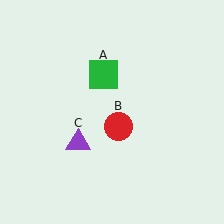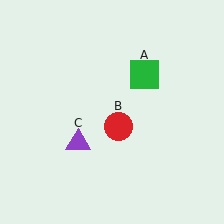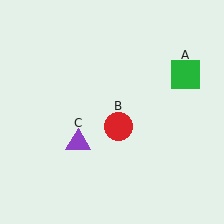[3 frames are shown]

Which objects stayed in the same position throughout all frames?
Red circle (object B) and purple triangle (object C) remained stationary.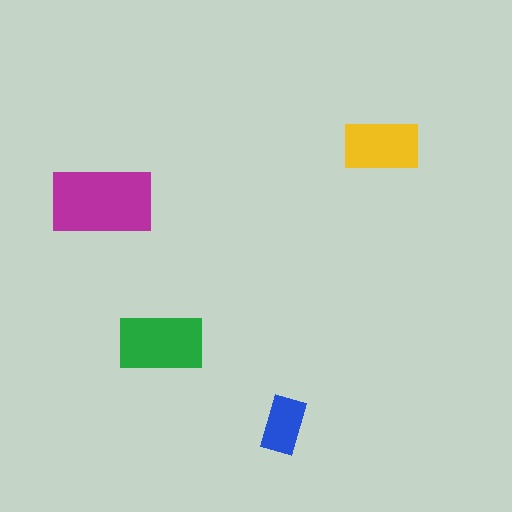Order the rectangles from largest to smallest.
the magenta one, the green one, the yellow one, the blue one.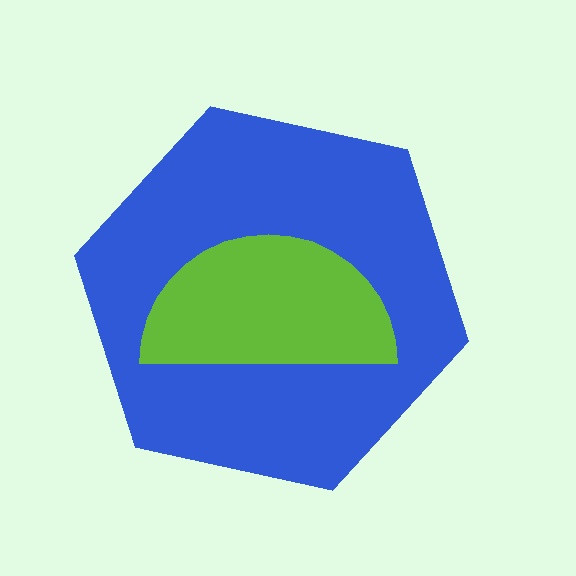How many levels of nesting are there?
2.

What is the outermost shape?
The blue hexagon.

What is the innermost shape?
The lime semicircle.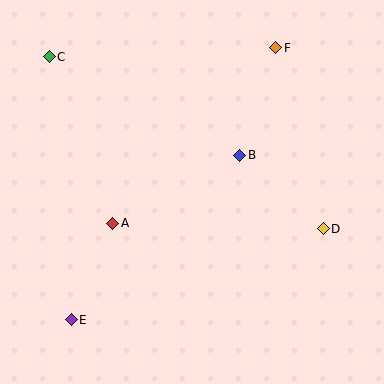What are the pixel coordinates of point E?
Point E is at (71, 320).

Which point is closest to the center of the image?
Point B at (239, 155) is closest to the center.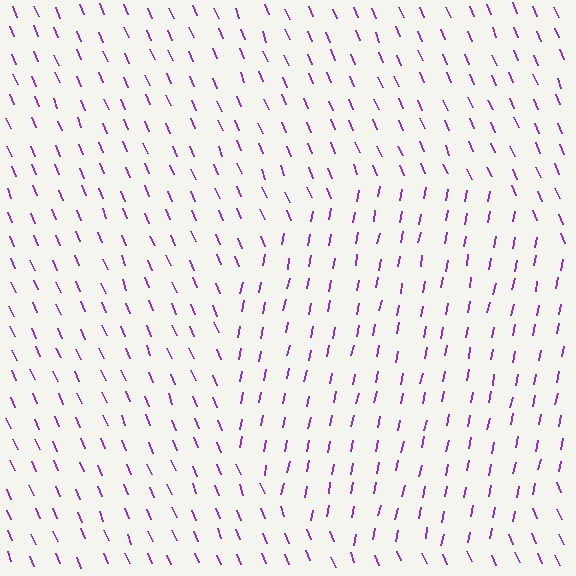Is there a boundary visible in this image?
Yes, there is a texture boundary formed by a change in line orientation.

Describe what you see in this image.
The image is filled with small purple line segments. A circle region in the image has lines oriented differently from the surrounding lines, creating a visible texture boundary.